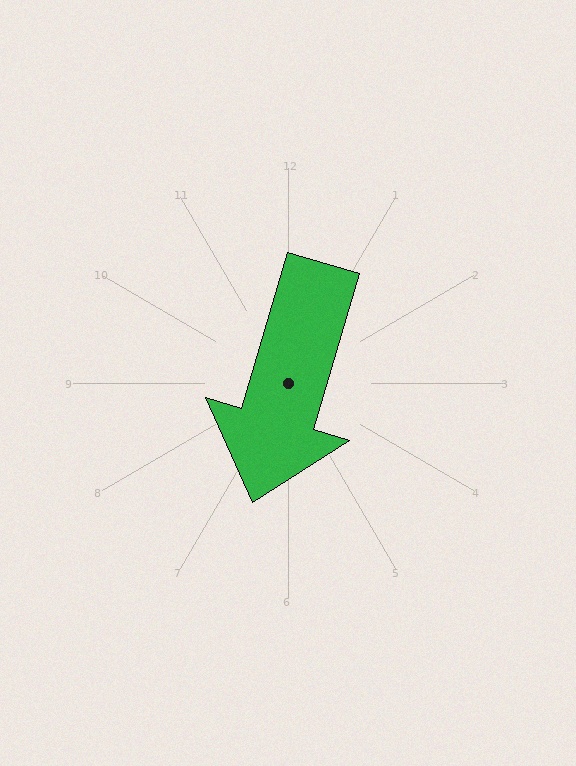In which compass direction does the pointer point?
South.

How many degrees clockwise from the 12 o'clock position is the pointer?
Approximately 197 degrees.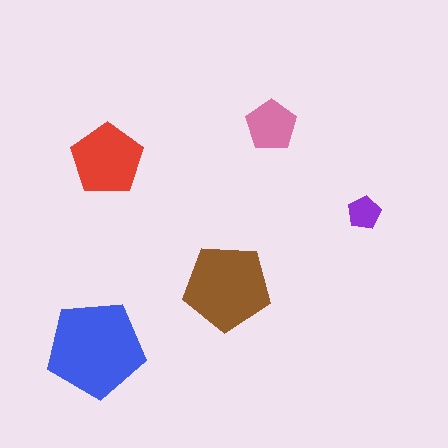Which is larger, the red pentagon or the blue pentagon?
The blue one.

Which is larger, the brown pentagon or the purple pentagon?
The brown one.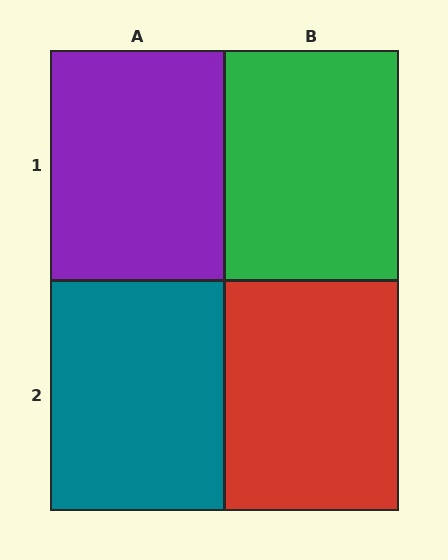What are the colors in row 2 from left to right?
Teal, red.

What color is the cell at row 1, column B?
Green.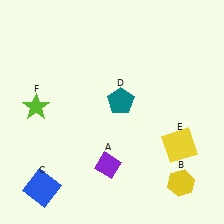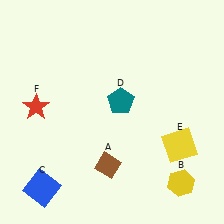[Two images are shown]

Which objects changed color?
A changed from purple to brown. F changed from lime to red.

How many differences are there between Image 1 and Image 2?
There are 2 differences between the two images.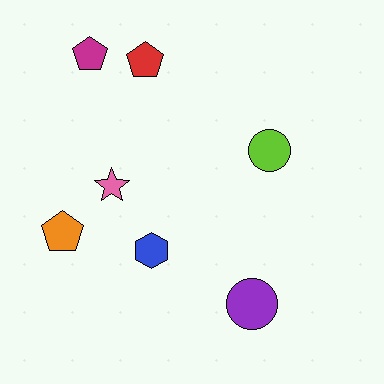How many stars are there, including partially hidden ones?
There is 1 star.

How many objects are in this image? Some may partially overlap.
There are 7 objects.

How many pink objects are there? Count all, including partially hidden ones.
There is 1 pink object.